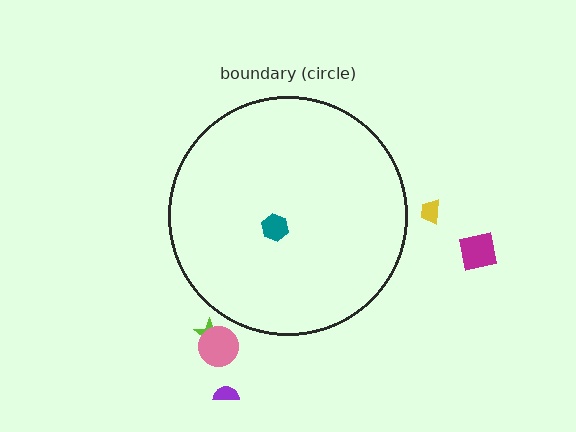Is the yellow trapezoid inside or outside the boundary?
Outside.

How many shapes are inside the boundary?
1 inside, 5 outside.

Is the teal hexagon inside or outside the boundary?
Inside.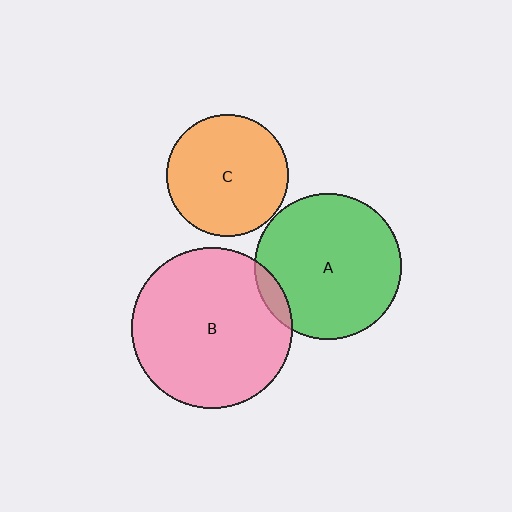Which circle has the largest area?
Circle B (pink).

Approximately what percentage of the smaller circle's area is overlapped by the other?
Approximately 5%.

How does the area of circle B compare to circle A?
Approximately 1.2 times.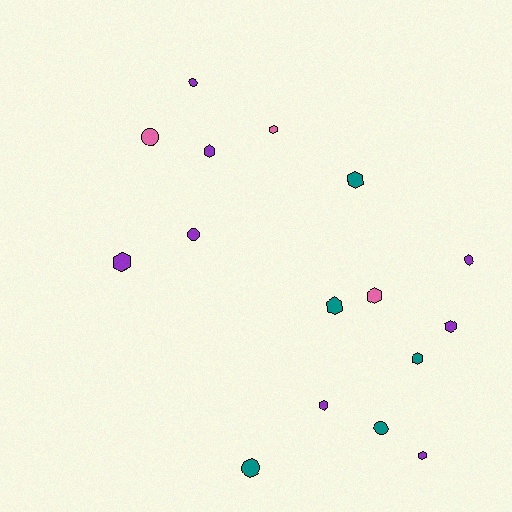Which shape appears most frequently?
Hexagon, with 11 objects.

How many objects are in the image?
There are 16 objects.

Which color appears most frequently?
Purple, with 8 objects.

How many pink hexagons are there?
There are 2 pink hexagons.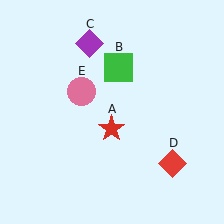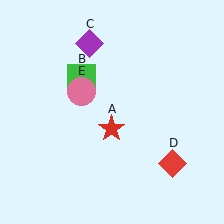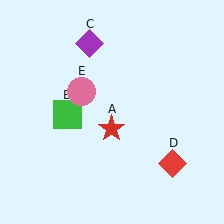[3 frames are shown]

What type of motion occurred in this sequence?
The green square (object B) rotated counterclockwise around the center of the scene.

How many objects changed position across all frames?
1 object changed position: green square (object B).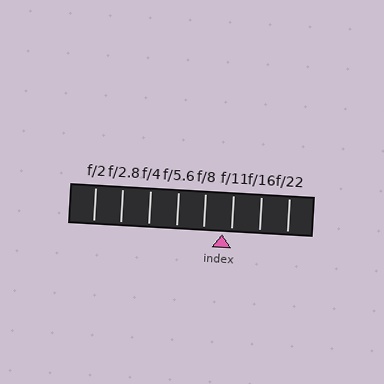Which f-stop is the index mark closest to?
The index mark is closest to f/11.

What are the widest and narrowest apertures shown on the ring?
The widest aperture shown is f/2 and the narrowest is f/22.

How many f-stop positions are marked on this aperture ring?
There are 8 f-stop positions marked.